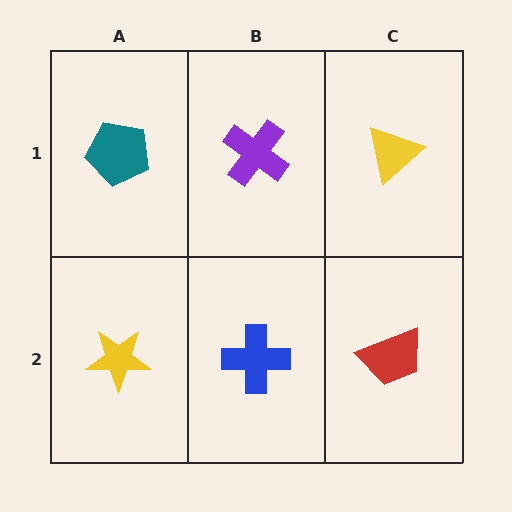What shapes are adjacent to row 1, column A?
A yellow star (row 2, column A), a purple cross (row 1, column B).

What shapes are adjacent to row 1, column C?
A red trapezoid (row 2, column C), a purple cross (row 1, column B).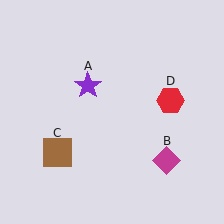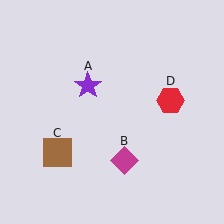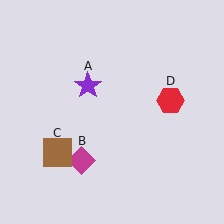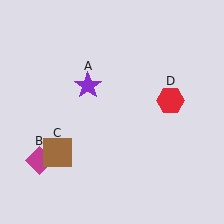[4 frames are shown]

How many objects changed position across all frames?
1 object changed position: magenta diamond (object B).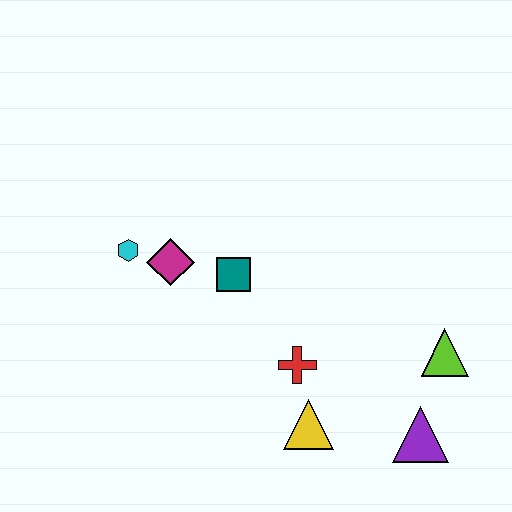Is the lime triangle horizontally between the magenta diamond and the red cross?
No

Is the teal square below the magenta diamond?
Yes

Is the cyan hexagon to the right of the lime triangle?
No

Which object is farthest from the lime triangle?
The cyan hexagon is farthest from the lime triangle.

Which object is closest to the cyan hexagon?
The magenta diamond is closest to the cyan hexagon.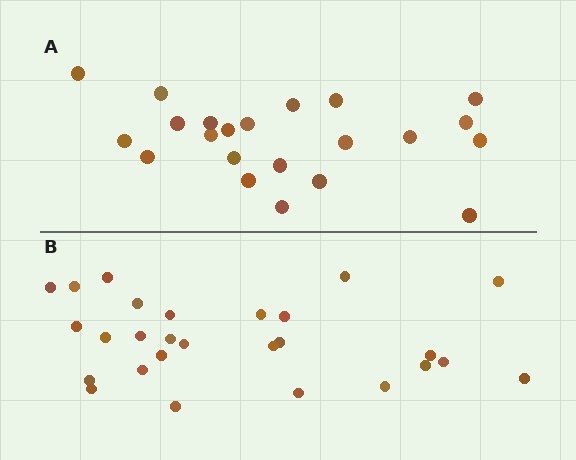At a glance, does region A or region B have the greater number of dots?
Region B (the bottom region) has more dots.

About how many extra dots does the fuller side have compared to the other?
Region B has about 5 more dots than region A.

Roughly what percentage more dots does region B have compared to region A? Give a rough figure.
About 25% more.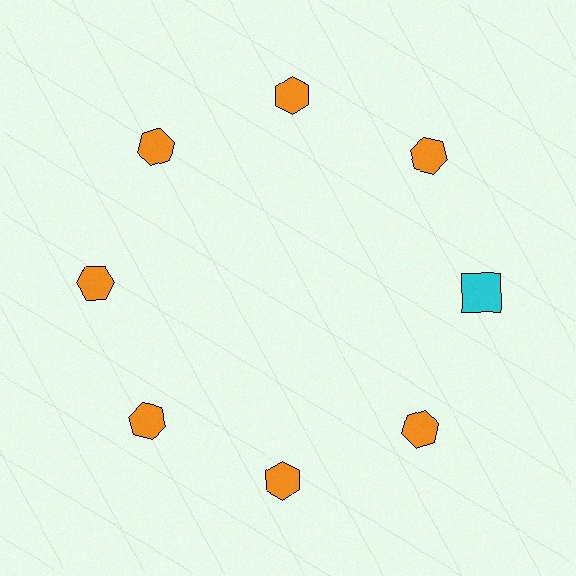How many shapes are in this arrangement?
There are 8 shapes arranged in a ring pattern.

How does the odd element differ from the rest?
It differs in both color (cyan instead of orange) and shape (square instead of hexagon).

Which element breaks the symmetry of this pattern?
The cyan square at roughly the 3 o'clock position breaks the symmetry. All other shapes are orange hexagons.